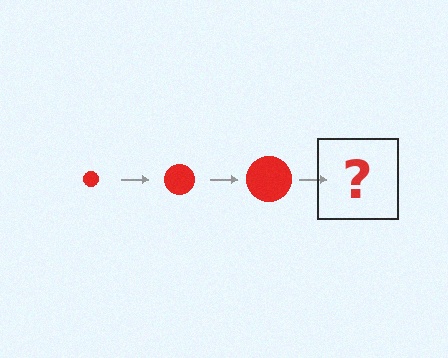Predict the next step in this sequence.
The next step is a red circle, larger than the previous one.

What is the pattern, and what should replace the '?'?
The pattern is that the circle gets progressively larger each step. The '?' should be a red circle, larger than the previous one.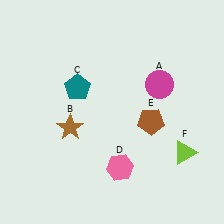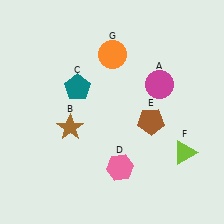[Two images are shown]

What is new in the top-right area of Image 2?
An orange circle (G) was added in the top-right area of Image 2.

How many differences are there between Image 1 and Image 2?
There is 1 difference between the two images.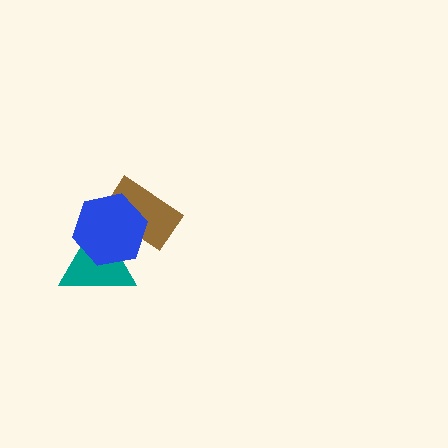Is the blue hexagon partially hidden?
No, no other shape covers it.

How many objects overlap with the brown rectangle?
2 objects overlap with the brown rectangle.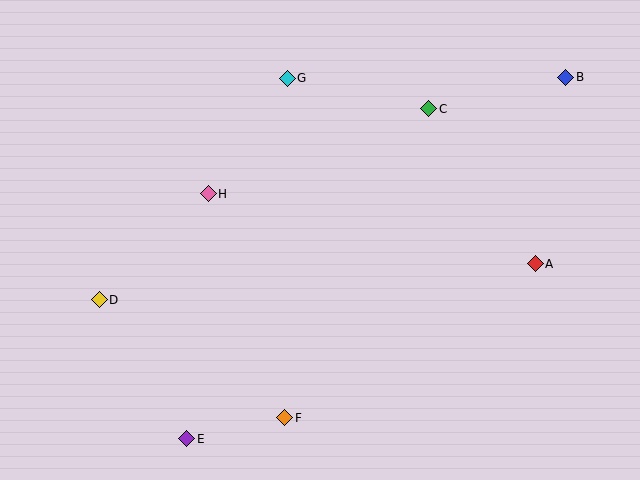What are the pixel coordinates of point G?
Point G is at (287, 78).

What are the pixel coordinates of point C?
Point C is at (429, 109).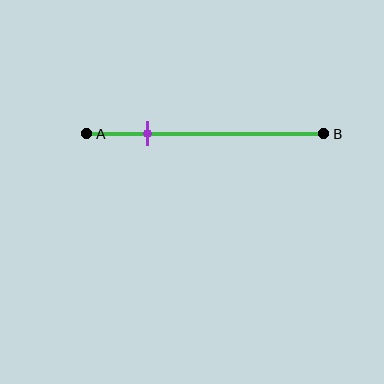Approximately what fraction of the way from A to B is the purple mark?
The purple mark is approximately 25% of the way from A to B.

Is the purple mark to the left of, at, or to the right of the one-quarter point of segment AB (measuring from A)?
The purple mark is approximately at the one-quarter point of segment AB.